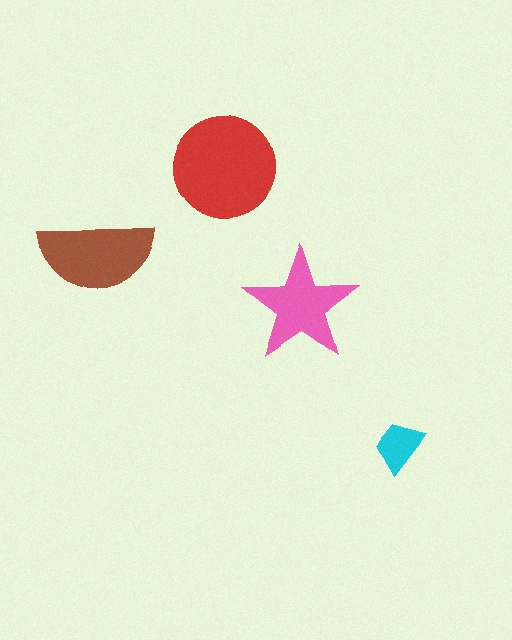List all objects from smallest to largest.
The cyan trapezoid, the pink star, the brown semicircle, the red circle.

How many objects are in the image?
There are 4 objects in the image.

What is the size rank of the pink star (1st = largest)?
3rd.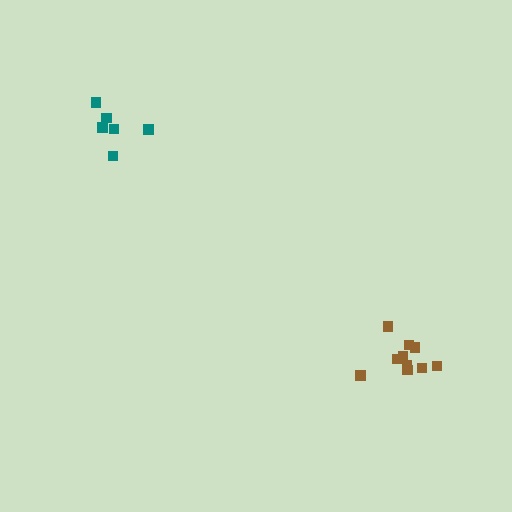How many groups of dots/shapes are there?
There are 2 groups.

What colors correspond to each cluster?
The clusters are colored: teal, brown.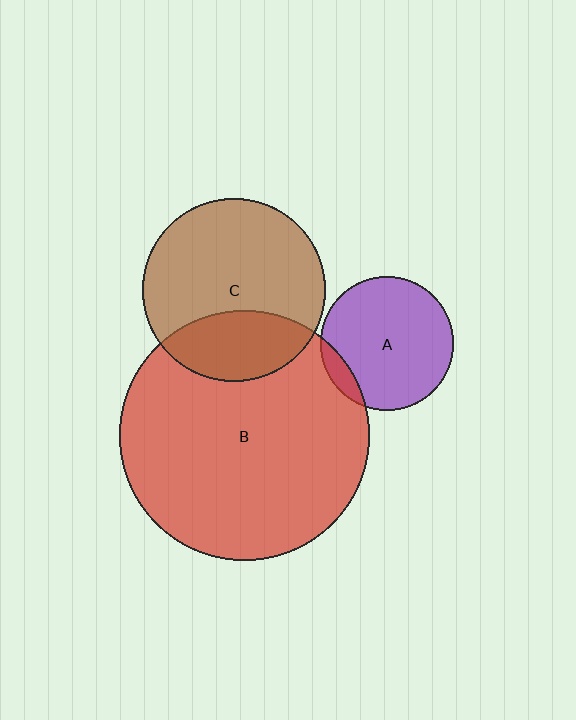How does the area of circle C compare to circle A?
Approximately 1.9 times.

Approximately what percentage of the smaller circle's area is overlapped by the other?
Approximately 30%.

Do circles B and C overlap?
Yes.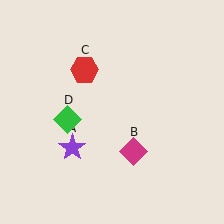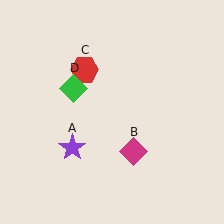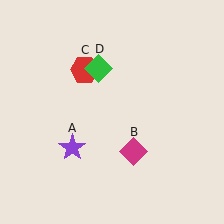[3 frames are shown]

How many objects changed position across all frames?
1 object changed position: green diamond (object D).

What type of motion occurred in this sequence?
The green diamond (object D) rotated clockwise around the center of the scene.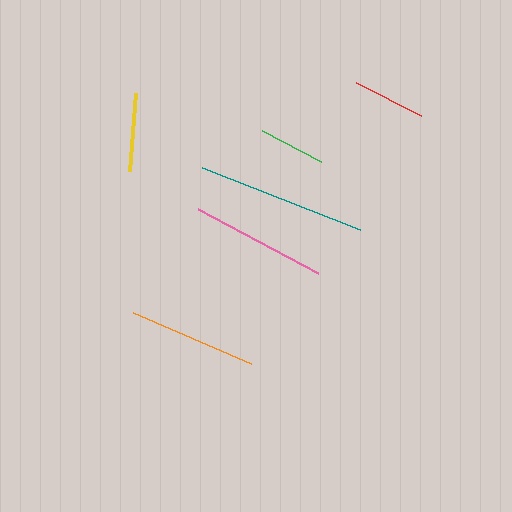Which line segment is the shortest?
The green line is the shortest at approximately 67 pixels.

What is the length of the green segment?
The green segment is approximately 67 pixels long.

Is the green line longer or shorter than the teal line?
The teal line is longer than the green line.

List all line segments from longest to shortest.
From longest to shortest: teal, pink, orange, yellow, red, green.